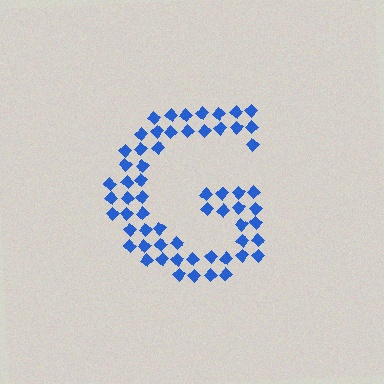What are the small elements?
The small elements are diamonds.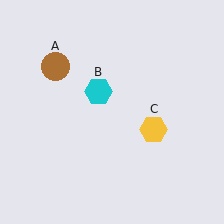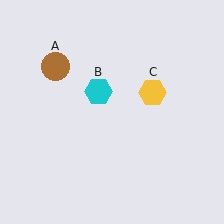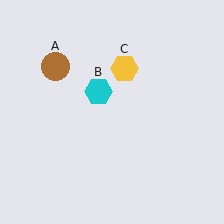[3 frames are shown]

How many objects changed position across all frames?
1 object changed position: yellow hexagon (object C).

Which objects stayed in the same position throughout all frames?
Brown circle (object A) and cyan hexagon (object B) remained stationary.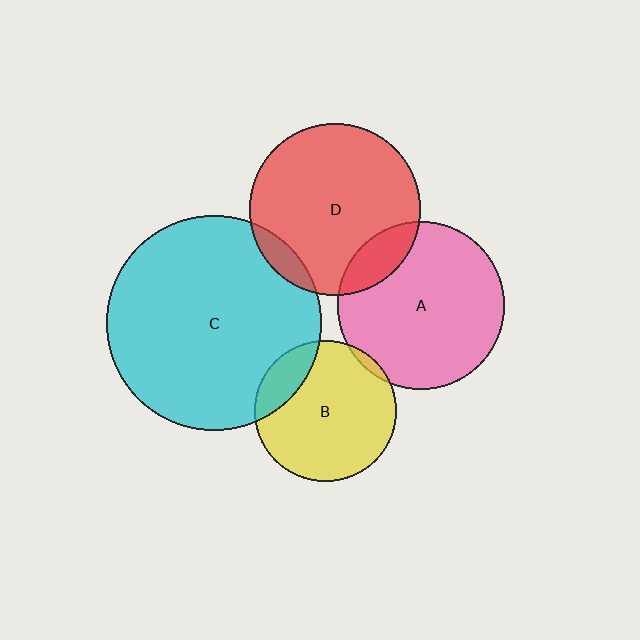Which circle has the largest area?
Circle C (cyan).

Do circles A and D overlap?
Yes.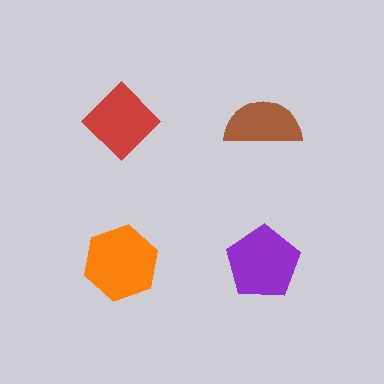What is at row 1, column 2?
A brown semicircle.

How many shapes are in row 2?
2 shapes.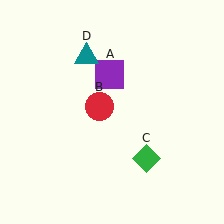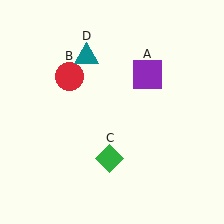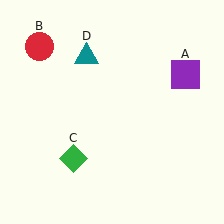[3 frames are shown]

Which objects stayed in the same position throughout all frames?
Teal triangle (object D) remained stationary.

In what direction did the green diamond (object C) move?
The green diamond (object C) moved left.